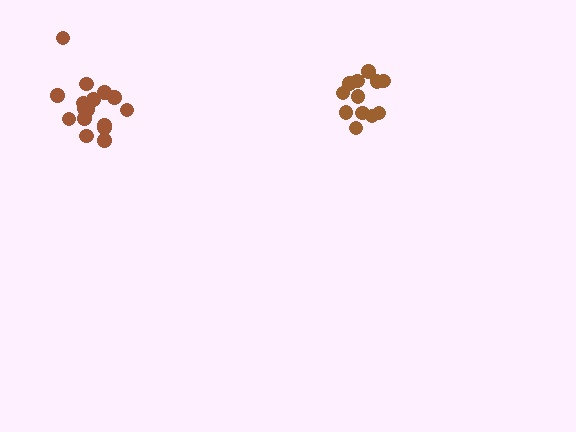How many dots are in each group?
Group 1: 12 dots, Group 2: 16 dots (28 total).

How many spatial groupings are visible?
There are 2 spatial groupings.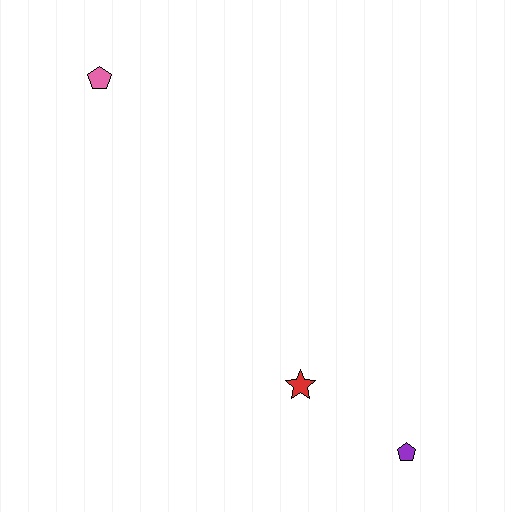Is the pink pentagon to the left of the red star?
Yes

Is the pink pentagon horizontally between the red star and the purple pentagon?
No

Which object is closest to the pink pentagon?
The red star is closest to the pink pentagon.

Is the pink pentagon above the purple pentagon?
Yes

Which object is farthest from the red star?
The pink pentagon is farthest from the red star.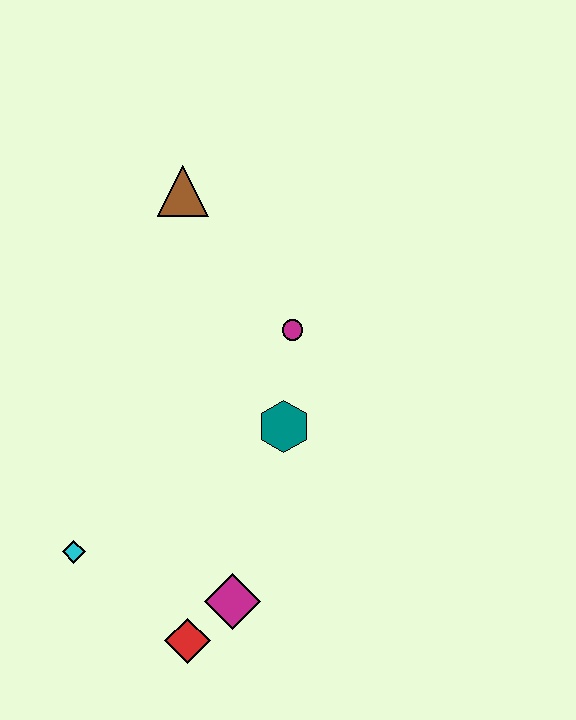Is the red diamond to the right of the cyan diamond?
Yes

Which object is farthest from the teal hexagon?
The brown triangle is farthest from the teal hexagon.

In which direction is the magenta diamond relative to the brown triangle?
The magenta diamond is below the brown triangle.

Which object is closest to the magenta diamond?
The red diamond is closest to the magenta diamond.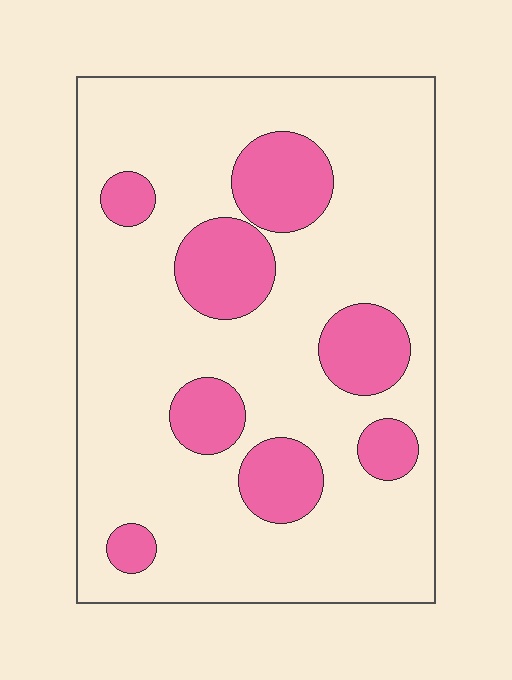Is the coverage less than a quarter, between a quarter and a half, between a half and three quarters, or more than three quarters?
Less than a quarter.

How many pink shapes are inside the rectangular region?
8.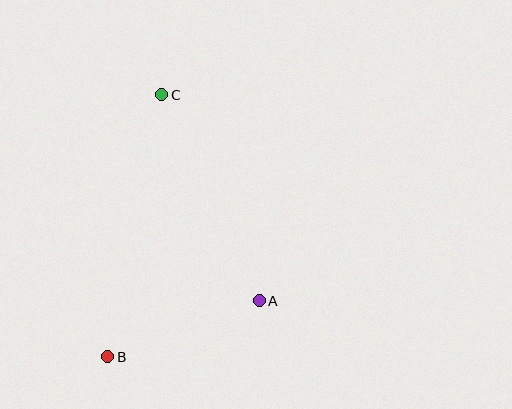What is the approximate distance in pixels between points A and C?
The distance between A and C is approximately 228 pixels.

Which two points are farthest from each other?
Points B and C are farthest from each other.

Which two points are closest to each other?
Points A and B are closest to each other.